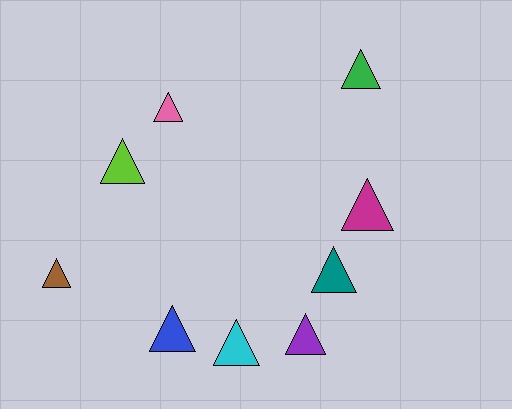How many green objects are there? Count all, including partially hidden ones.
There is 1 green object.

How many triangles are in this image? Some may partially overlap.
There are 9 triangles.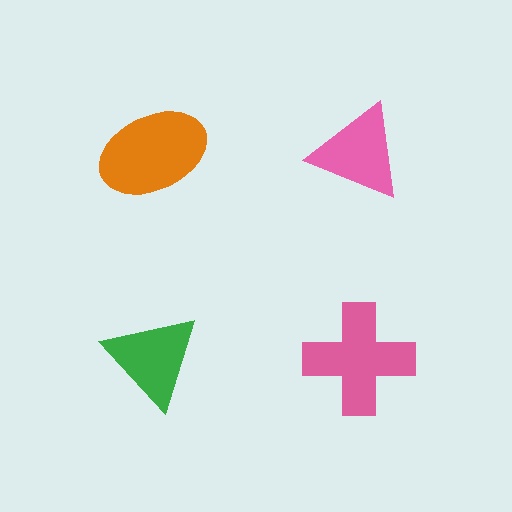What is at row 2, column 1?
A green triangle.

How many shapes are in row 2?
2 shapes.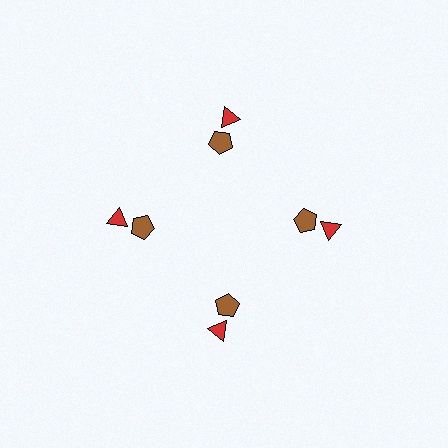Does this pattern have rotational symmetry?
Yes, this pattern has 4-fold rotational symmetry. It looks the same after rotating 90 degrees around the center.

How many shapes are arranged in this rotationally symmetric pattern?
There are 8 shapes, arranged in 4 groups of 2.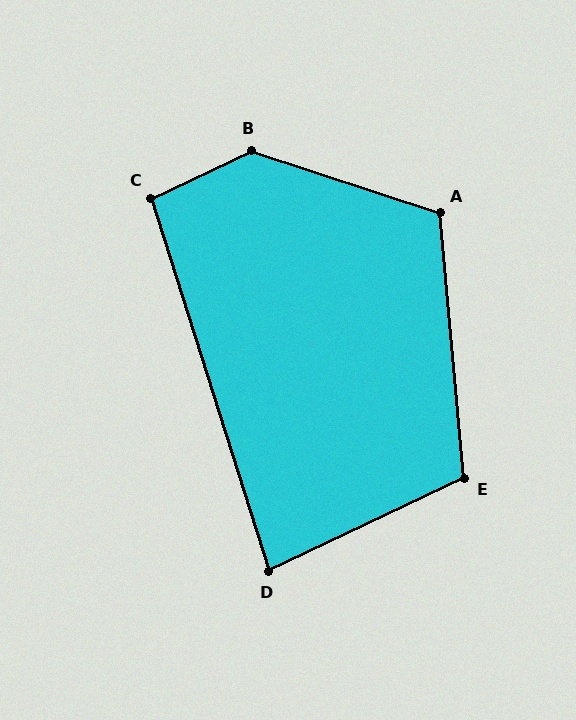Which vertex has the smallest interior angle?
D, at approximately 82 degrees.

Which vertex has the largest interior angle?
B, at approximately 137 degrees.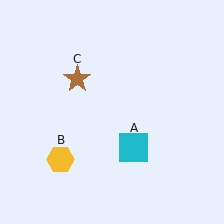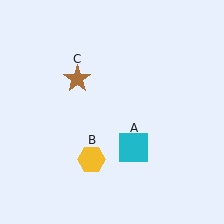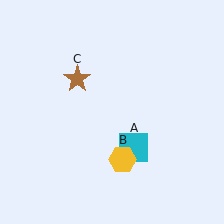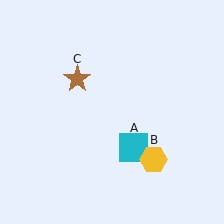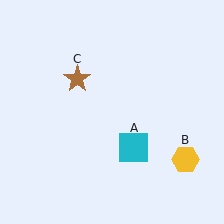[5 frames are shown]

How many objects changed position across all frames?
1 object changed position: yellow hexagon (object B).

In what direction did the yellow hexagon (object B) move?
The yellow hexagon (object B) moved right.